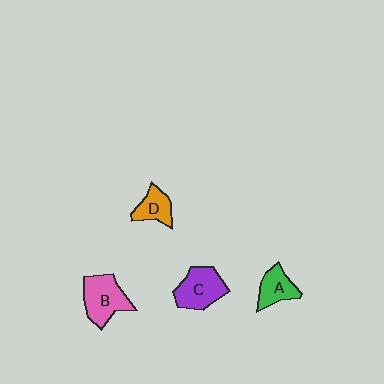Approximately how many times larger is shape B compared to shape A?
Approximately 1.5 times.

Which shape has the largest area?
Shape B (pink).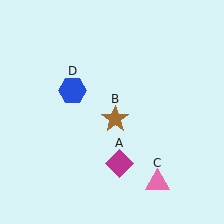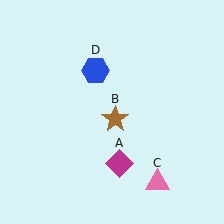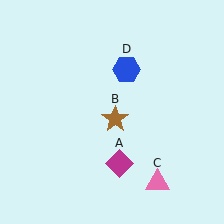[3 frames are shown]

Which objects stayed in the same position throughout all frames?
Magenta diamond (object A) and brown star (object B) and pink triangle (object C) remained stationary.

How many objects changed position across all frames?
1 object changed position: blue hexagon (object D).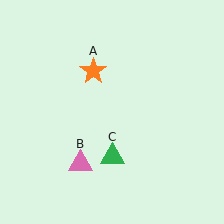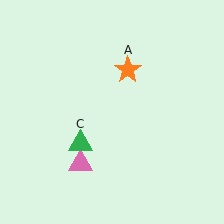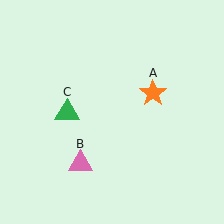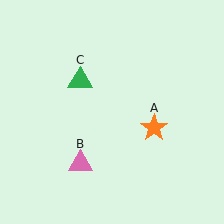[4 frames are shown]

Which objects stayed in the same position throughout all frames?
Pink triangle (object B) remained stationary.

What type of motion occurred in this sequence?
The orange star (object A), green triangle (object C) rotated clockwise around the center of the scene.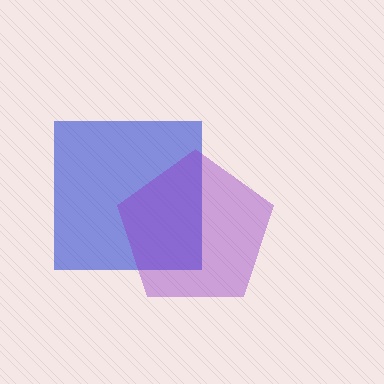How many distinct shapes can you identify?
There are 2 distinct shapes: a blue square, a purple pentagon.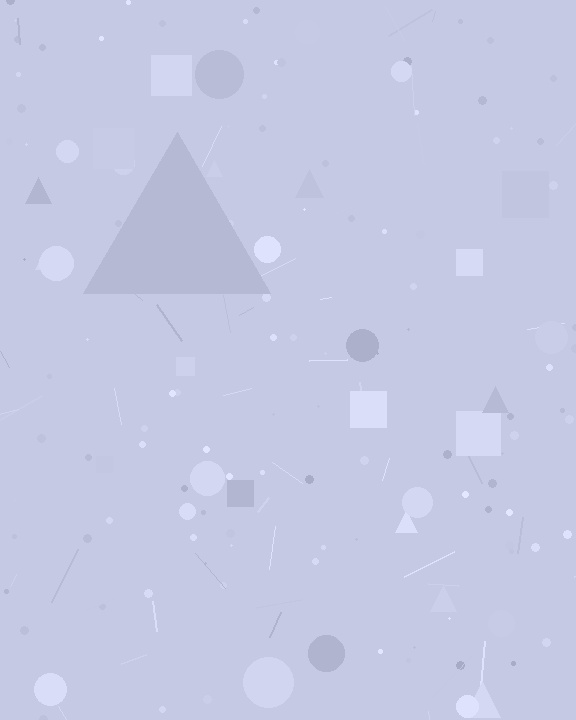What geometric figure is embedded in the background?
A triangle is embedded in the background.